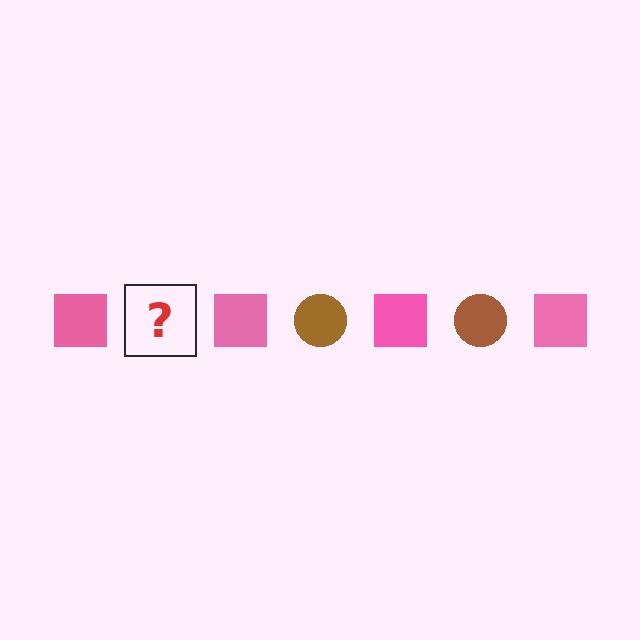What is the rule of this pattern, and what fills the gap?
The rule is that the pattern alternates between pink square and brown circle. The gap should be filled with a brown circle.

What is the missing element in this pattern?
The missing element is a brown circle.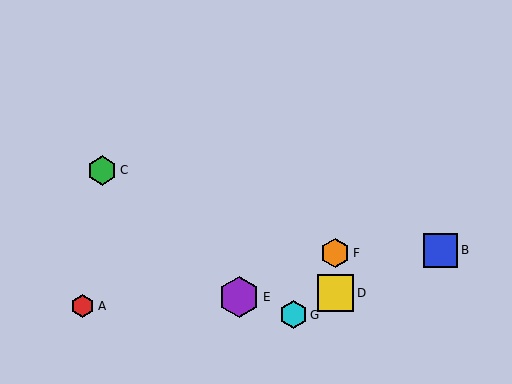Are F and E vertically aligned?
No, F is at x≈335 and E is at x≈239.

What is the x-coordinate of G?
Object G is at x≈293.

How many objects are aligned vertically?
2 objects (D, F) are aligned vertically.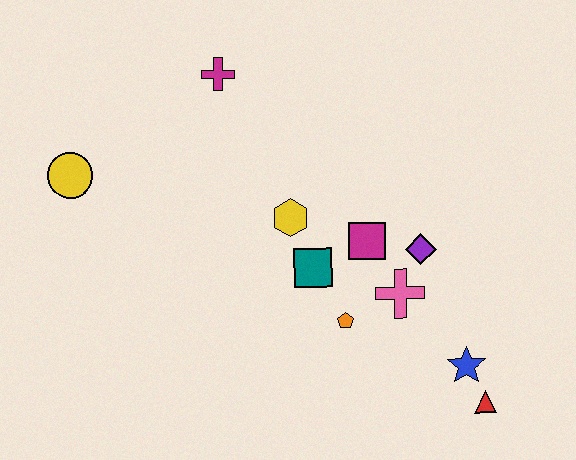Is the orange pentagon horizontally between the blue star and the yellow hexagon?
Yes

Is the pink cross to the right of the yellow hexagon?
Yes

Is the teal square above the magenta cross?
No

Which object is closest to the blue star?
The red triangle is closest to the blue star.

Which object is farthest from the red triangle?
The yellow circle is farthest from the red triangle.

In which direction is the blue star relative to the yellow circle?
The blue star is to the right of the yellow circle.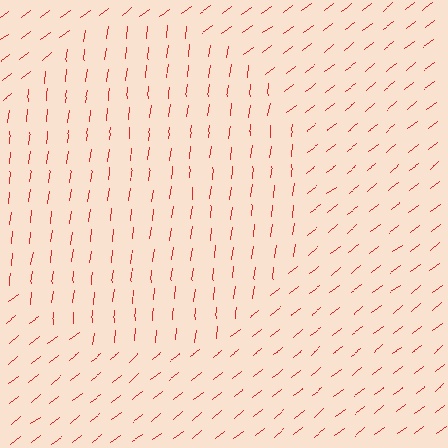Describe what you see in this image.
The image is filled with small red line segments. A circle region in the image has lines oriented differently from the surrounding lines, creating a visible texture boundary.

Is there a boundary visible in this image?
Yes, there is a texture boundary formed by a change in line orientation.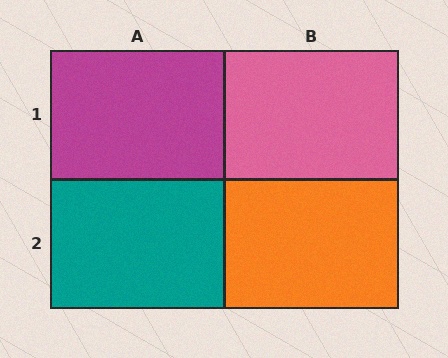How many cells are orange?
1 cell is orange.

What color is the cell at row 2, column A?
Teal.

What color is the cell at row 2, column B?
Orange.